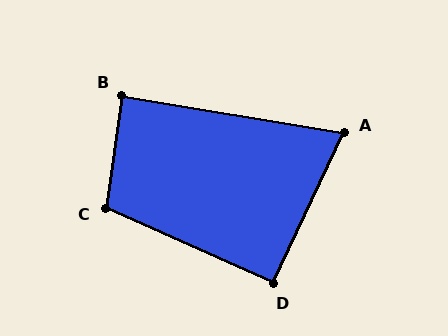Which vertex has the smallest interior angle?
A, at approximately 74 degrees.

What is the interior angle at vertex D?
Approximately 91 degrees (approximately right).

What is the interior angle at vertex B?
Approximately 89 degrees (approximately right).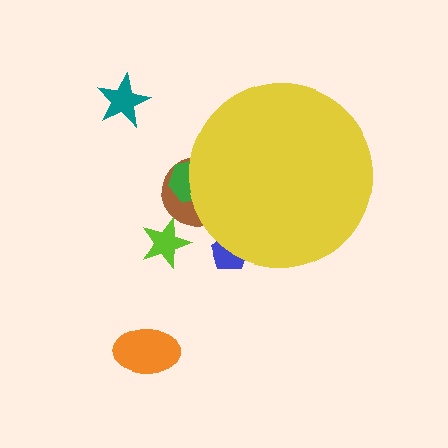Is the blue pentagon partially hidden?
Yes, the blue pentagon is partially hidden behind the yellow circle.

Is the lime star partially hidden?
No, the lime star is fully visible.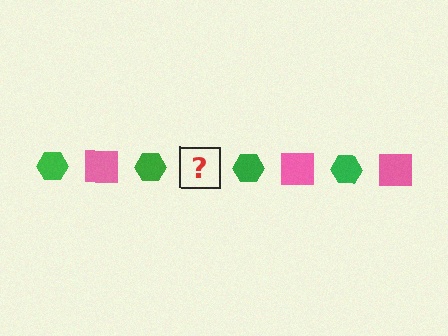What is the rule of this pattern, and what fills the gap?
The rule is that the pattern alternates between green hexagon and pink square. The gap should be filled with a pink square.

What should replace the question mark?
The question mark should be replaced with a pink square.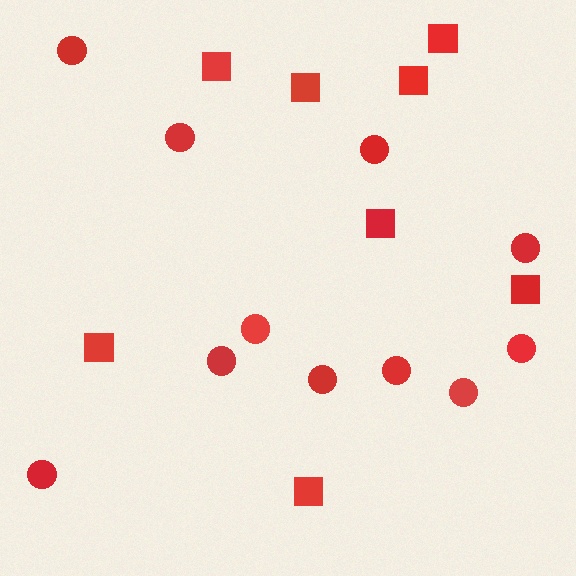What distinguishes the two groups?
There are 2 groups: one group of circles (11) and one group of squares (8).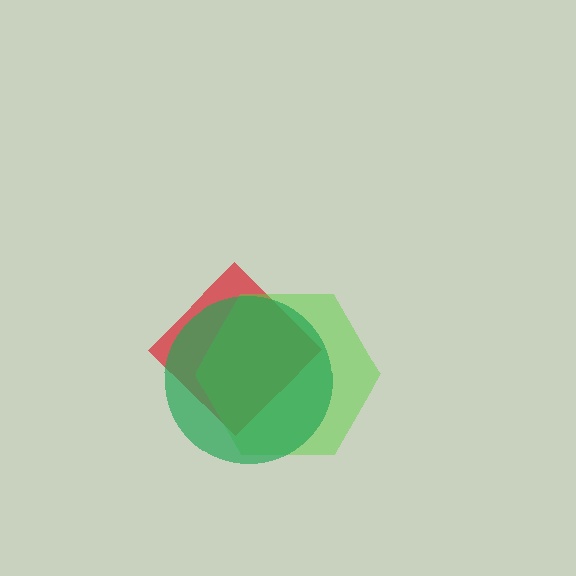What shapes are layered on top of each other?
The layered shapes are: a red diamond, a lime hexagon, a green circle.